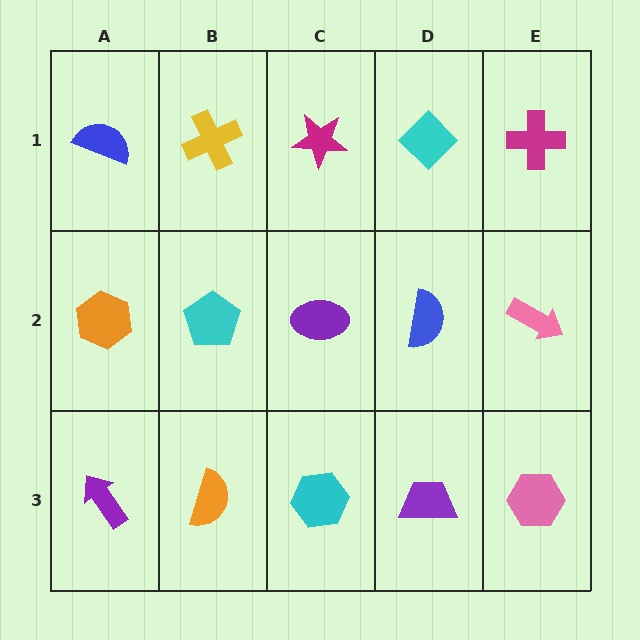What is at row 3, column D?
A purple trapezoid.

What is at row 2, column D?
A blue semicircle.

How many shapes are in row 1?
5 shapes.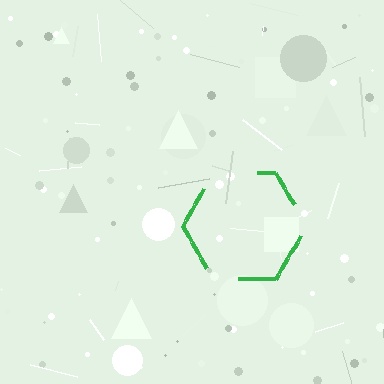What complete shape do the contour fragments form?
The contour fragments form a hexagon.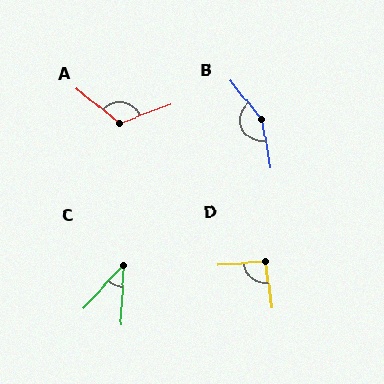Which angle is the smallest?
C, at approximately 40 degrees.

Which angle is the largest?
B, at approximately 152 degrees.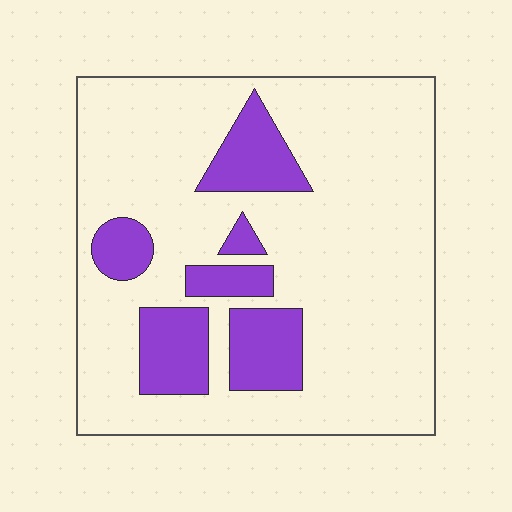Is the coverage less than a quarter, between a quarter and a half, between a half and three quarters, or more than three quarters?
Less than a quarter.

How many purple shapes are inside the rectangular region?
6.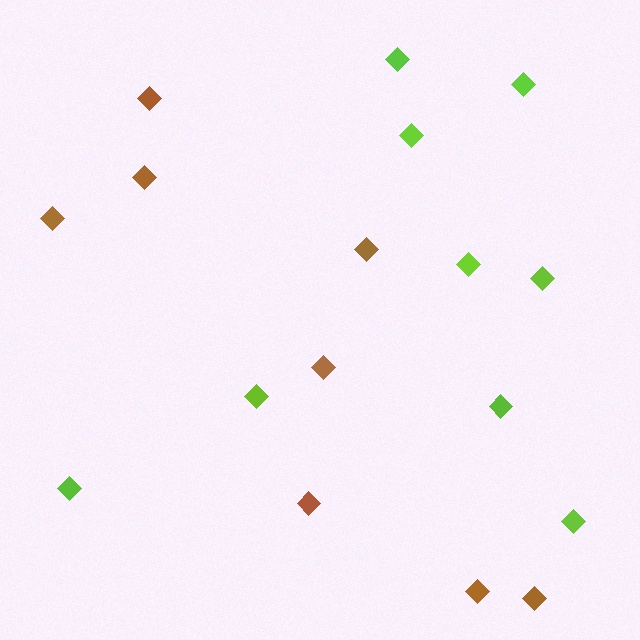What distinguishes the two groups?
There are 2 groups: one group of brown diamonds (8) and one group of lime diamonds (9).